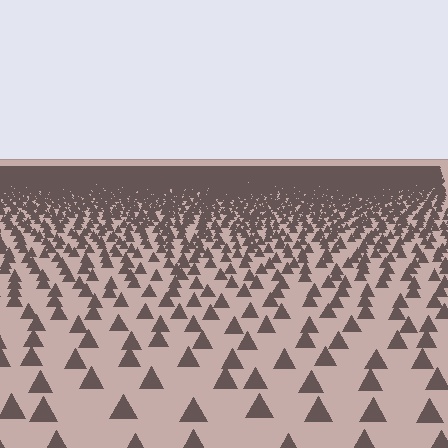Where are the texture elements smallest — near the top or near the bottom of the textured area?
Near the top.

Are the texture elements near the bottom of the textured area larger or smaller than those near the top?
Larger. Near the bottom, elements are closer to the viewer and appear at a bigger on-screen size.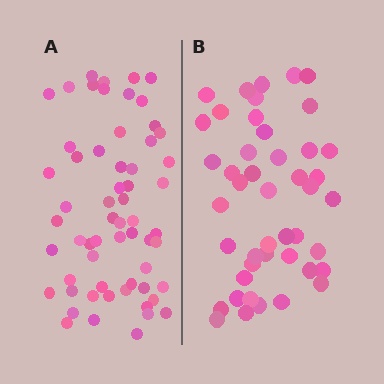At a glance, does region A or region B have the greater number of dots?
Region A (the left region) has more dots.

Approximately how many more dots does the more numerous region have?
Region A has approximately 15 more dots than region B.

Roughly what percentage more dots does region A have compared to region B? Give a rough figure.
About 35% more.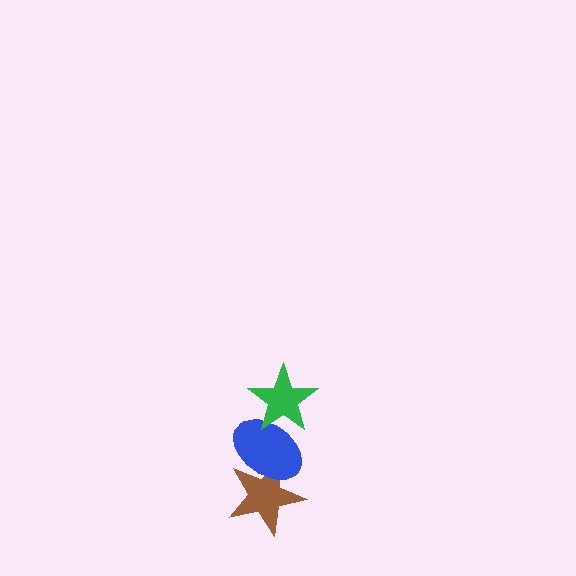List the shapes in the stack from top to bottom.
From top to bottom: the green star, the blue ellipse, the brown star.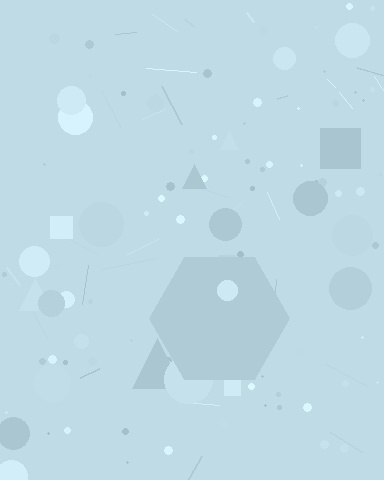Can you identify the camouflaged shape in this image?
The camouflaged shape is a hexagon.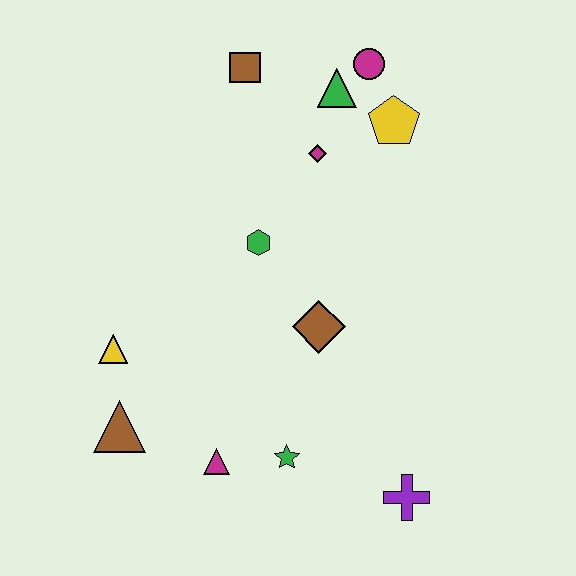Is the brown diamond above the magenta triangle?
Yes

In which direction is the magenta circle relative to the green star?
The magenta circle is above the green star.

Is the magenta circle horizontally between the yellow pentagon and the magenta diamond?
Yes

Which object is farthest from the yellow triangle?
The magenta circle is farthest from the yellow triangle.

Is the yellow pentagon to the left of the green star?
No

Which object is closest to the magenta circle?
The green triangle is closest to the magenta circle.